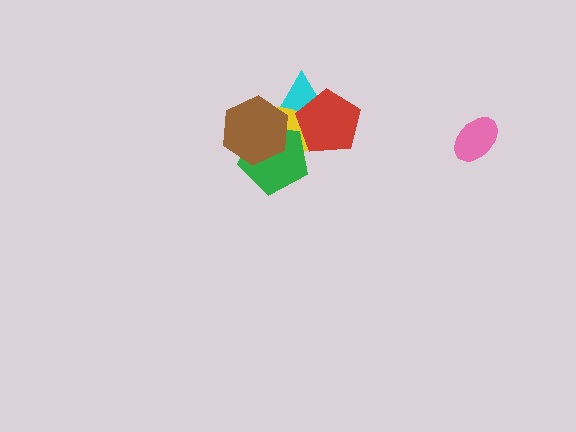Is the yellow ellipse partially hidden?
Yes, it is partially covered by another shape.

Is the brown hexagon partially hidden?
No, no other shape covers it.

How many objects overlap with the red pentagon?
2 objects overlap with the red pentagon.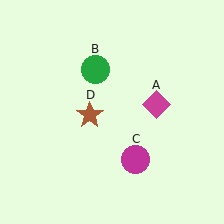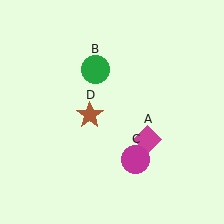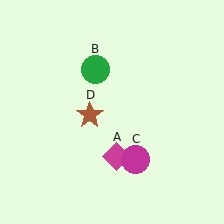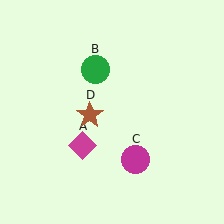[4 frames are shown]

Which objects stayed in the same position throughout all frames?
Green circle (object B) and magenta circle (object C) and brown star (object D) remained stationary.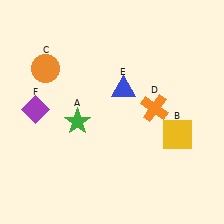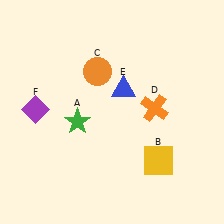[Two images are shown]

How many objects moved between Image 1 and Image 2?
2 objects moved between the two images.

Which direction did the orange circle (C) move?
The orange circle (C) moved right.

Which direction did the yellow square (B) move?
The yellow square (B) moved down.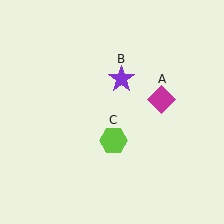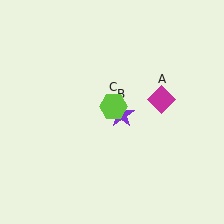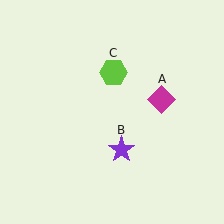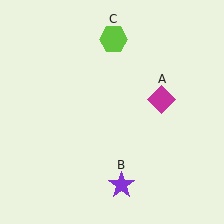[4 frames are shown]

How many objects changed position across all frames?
2 objects changed position: purple star (object B), lime hexagon (object C).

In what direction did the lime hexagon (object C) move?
The lime hexagon (object C) moved up.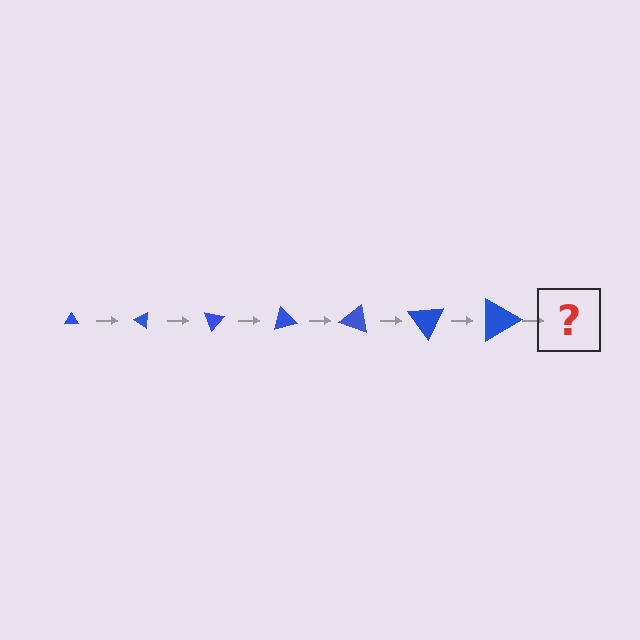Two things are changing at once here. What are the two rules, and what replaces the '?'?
The two rules are that the triangle grows larger each step and it rotates 35 degrees each step. The '?' should be a triangle, larger than the previous one and rotated 245 degrees from the start.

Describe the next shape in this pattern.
It should be a triangle, larger than the previous one and rotated 245 degrees from the start.